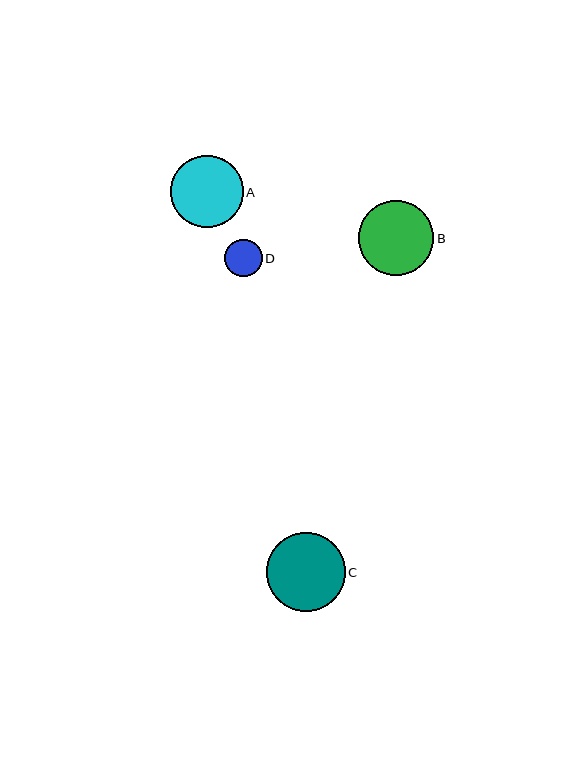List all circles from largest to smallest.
From largest to smallest: C, B, A, D.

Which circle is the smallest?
Circle D is the smallest with a size of approximately 38 pixels.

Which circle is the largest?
Circle C is the largest with a size of approximately 79 pixels.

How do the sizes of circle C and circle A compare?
Circle C and circle A are approximately the same size.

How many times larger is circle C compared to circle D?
Circle C is approximately 2.1 times the size of circle D.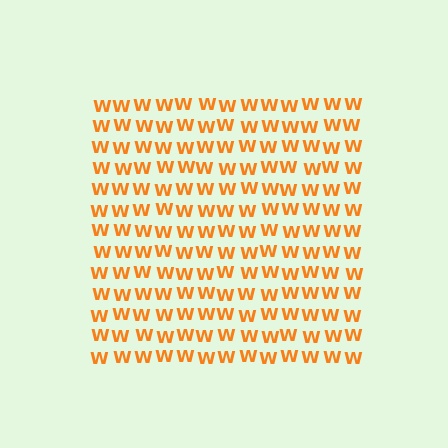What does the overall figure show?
The overall figure shows a square.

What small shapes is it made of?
It is made of small letter W's.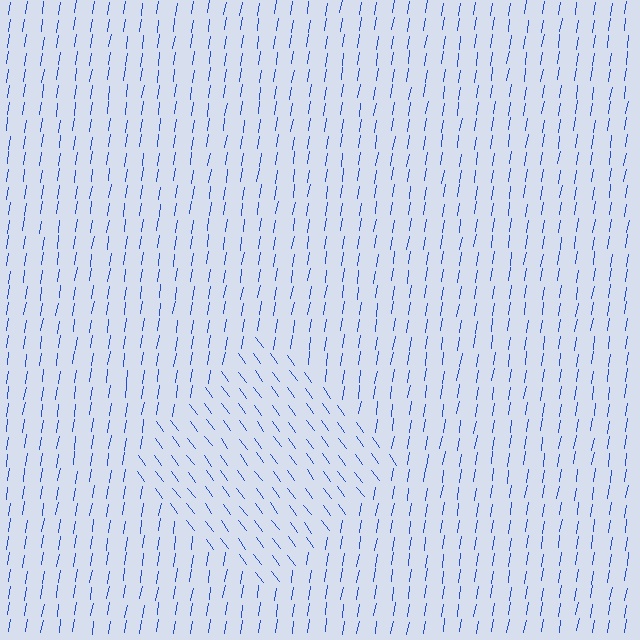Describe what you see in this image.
The image is filled with small blue line segments. A diamond region in the image has lines oriented differently from the surrounding lines, creating a visible texture boundary.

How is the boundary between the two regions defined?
The boundary is defined purely by a change in line orientation (approximately 45 degrees difference). All lines are the same color and thickness.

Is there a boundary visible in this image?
Yes, there is a texture boundary formed by a change in line orientation.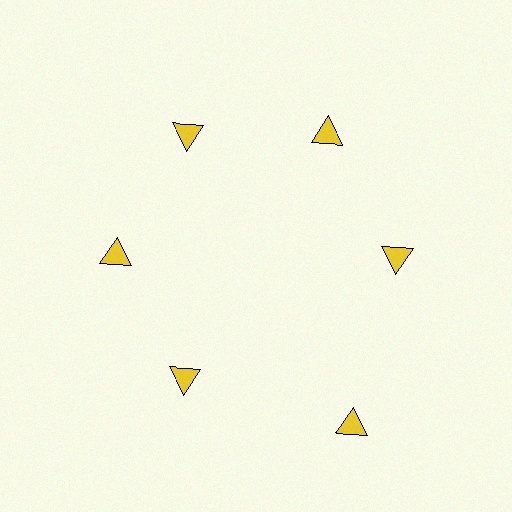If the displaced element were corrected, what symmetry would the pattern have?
It would have 6-fold rotational symmetry — the pattern would map onto itself every 60 degrees.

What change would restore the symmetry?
The symmetry would be restored by moving it inward, back onto the ring so that all 6 triangles sit at equal angles and equal distance from the center.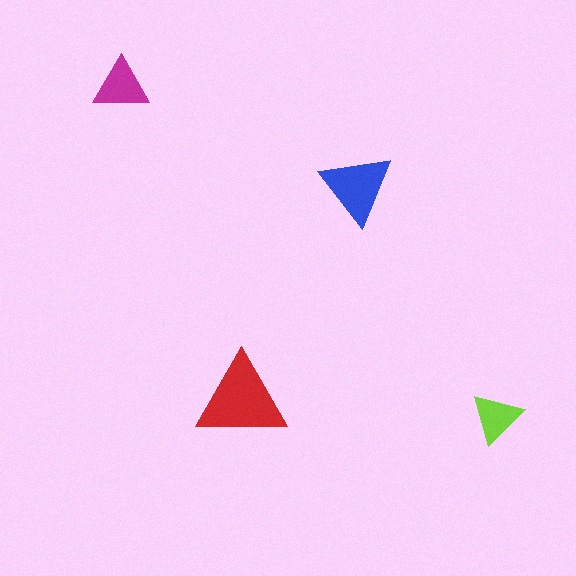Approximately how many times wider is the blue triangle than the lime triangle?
About 1.5 times wider.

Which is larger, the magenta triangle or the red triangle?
The red one.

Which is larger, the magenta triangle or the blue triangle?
The blue one.